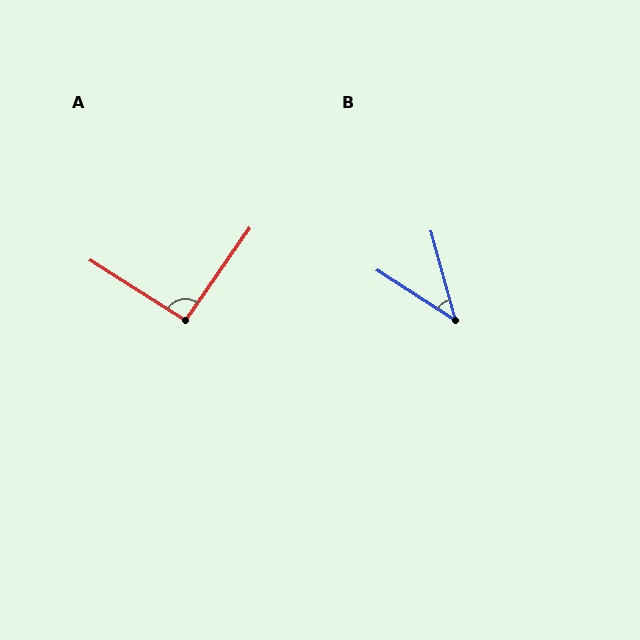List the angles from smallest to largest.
B (42°), A (93°).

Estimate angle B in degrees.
Approximately 42 degrees.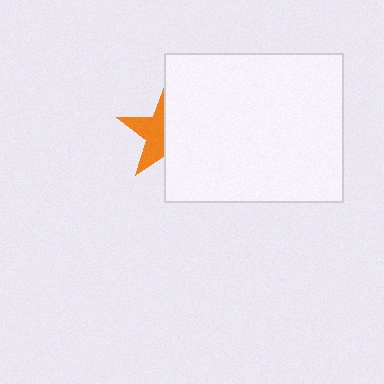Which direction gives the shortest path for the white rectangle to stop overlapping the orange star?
Moving right gives the shortest separation.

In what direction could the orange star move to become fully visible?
The orange star could move left. That would shift it out from behind the white rectangle entirely.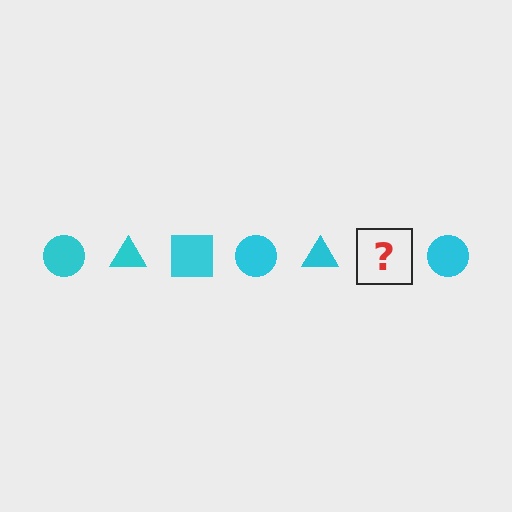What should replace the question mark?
The question mark should be replaced with a cyan square.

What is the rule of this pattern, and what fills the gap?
The rule is that the pattern cycles through circle, triangle, square shapes in cyan. The gap should be filled with a cyan square.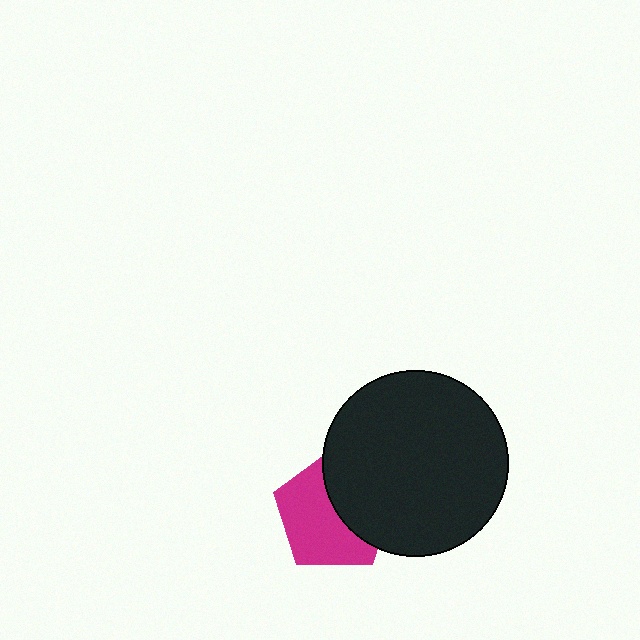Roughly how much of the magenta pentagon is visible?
About half of it is visible (roughly 58%).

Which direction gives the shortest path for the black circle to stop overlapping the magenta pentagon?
Moving right gives the shortest separation.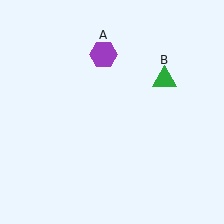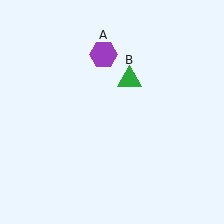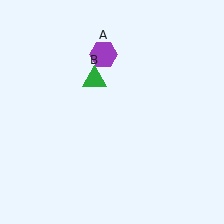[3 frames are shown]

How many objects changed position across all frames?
1 object changed position: green triangle (object B).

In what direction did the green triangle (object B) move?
The green triangle (object B) moved left.